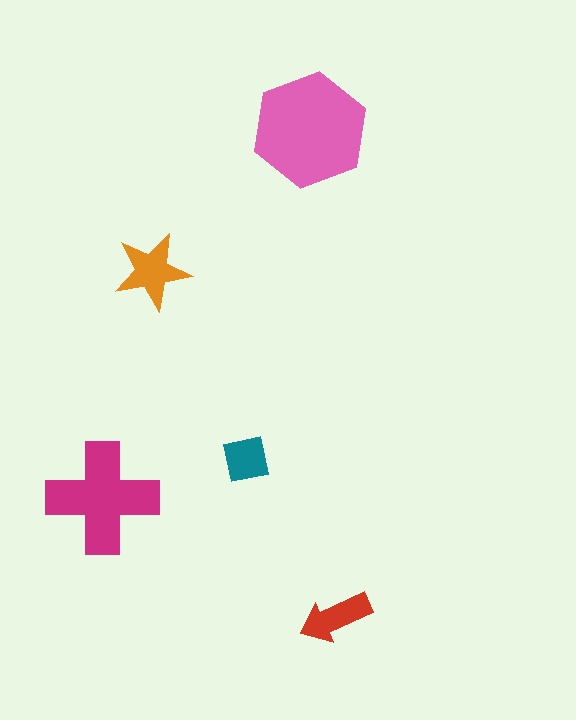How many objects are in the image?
There are 5 objects in the image.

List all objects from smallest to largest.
The teal square, the red arrow, the orange star, the magenta cross, the pink hexagon.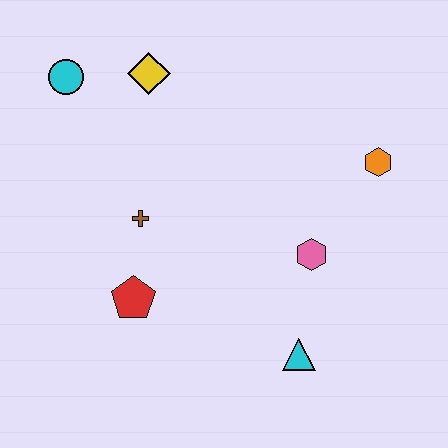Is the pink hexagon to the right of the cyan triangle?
Yes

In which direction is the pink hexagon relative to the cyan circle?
The pink hexagon is to the right of the cyan circle.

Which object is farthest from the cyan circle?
The cyan triangle is farthest from the cyan circle.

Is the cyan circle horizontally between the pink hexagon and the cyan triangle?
No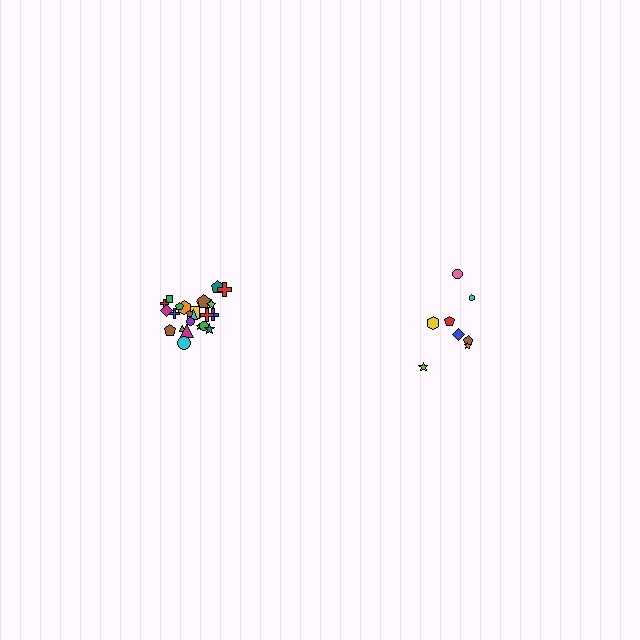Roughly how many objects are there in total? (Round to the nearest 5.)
Roughly 35 objects in total.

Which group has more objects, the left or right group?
The left group.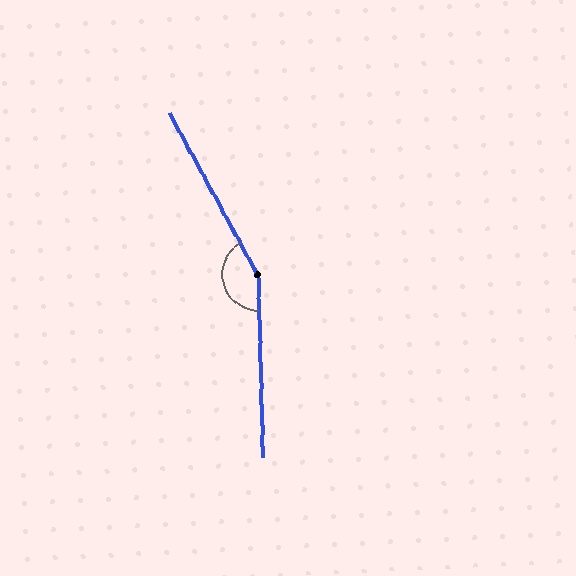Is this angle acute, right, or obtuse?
It is obtuse.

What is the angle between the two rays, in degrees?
Approximately 153 degrees.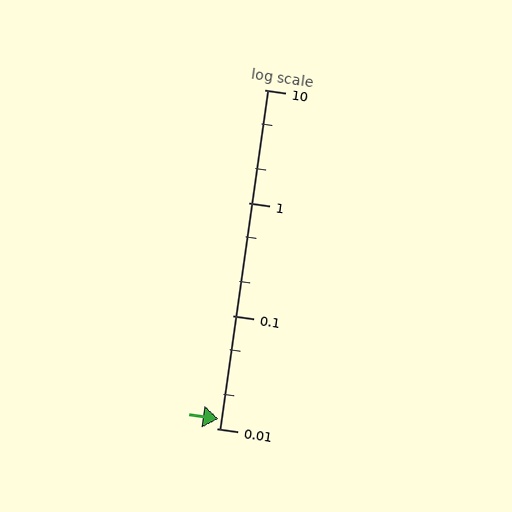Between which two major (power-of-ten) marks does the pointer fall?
The pointer is between 0.01 and 0.1.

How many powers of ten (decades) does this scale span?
The scale spans 3 decades, from 0.01 to 10.